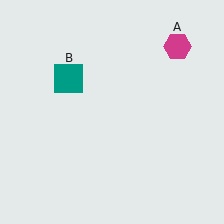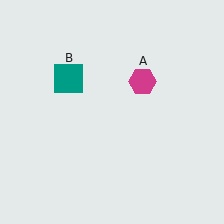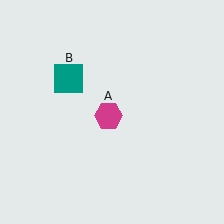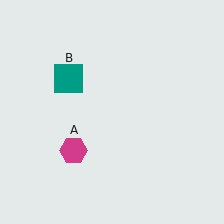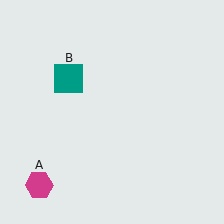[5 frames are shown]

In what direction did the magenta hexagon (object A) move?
The magenta hexagon (object A) moved down and to the left.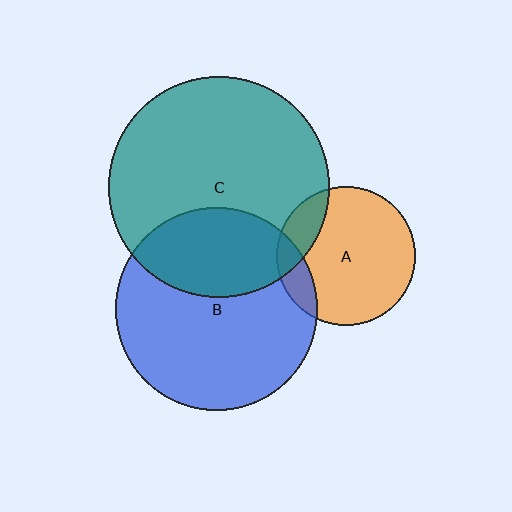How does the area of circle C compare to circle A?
Approximately 2.5 times.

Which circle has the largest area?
Circle C (teal).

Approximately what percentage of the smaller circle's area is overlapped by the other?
Approximately 35%.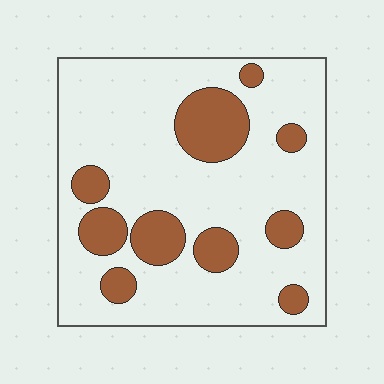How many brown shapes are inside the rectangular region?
10.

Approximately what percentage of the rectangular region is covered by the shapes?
Approximately 20%.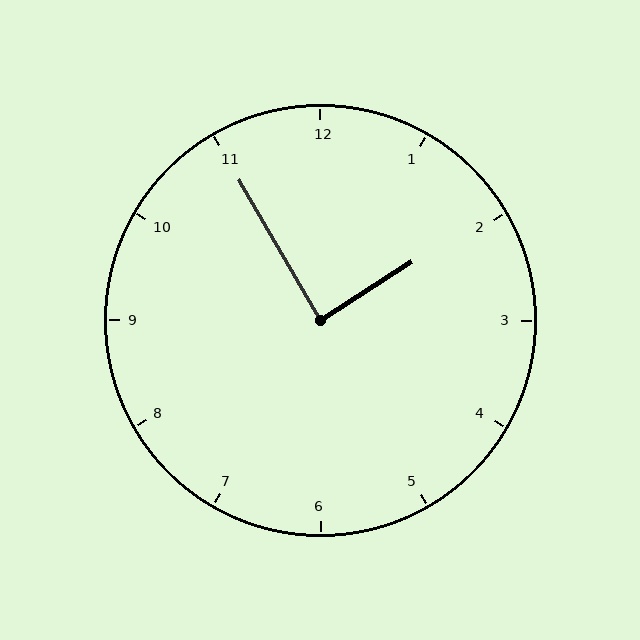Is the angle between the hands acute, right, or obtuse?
It is right.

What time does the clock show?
1:55.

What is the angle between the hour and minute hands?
Approximately 88 degrees.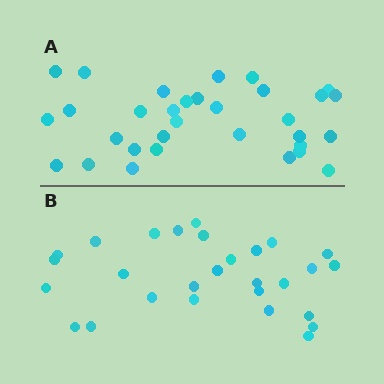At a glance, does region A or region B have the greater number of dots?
Region A (the top region) has more dots.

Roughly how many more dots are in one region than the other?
Region A has about 4 more dots than region B.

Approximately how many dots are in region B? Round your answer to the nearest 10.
About 30 dots. (The exact count is 28, which rounds to 30.)